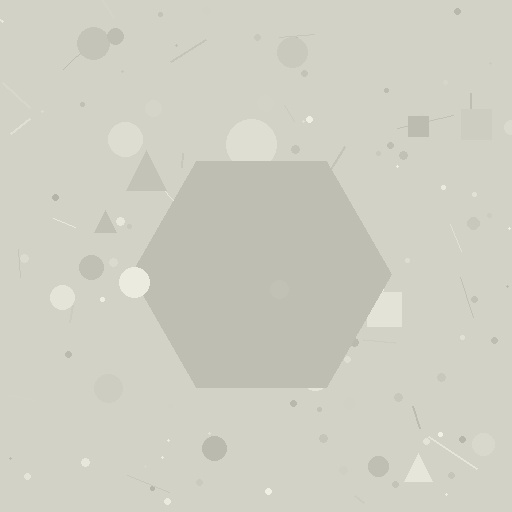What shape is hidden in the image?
A hexagon is hidden in the image.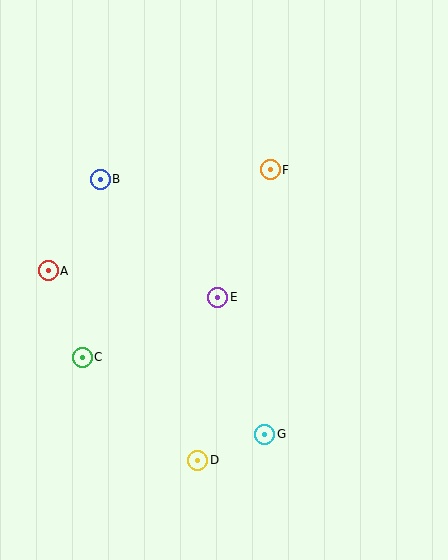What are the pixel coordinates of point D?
Point D is at (198, 460).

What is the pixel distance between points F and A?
The distance between F and A is 244 pixels.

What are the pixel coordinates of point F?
Point F is at (270, 170).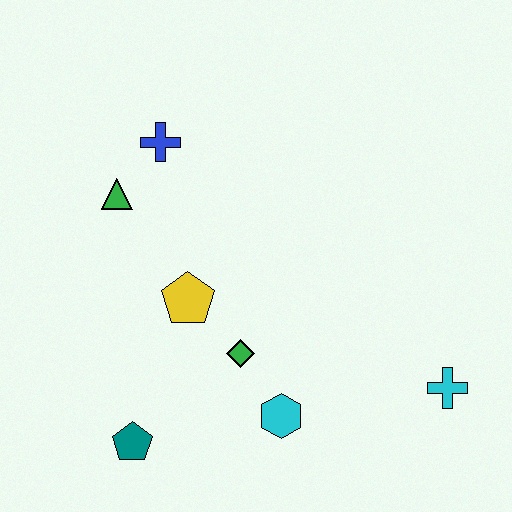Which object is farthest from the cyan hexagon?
The blue cross is farthest from the cyan hexagon.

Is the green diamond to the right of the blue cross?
Yes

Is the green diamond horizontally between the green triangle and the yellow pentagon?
No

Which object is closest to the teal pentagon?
The green diamond is closest to the teal pentagon.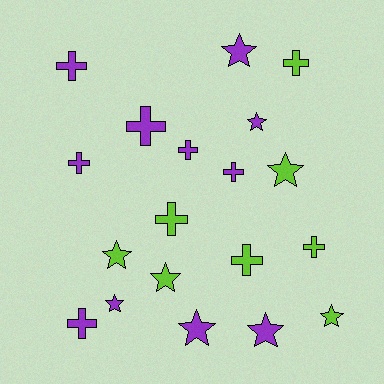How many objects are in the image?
There are 19 objects.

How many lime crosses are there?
There are 4 lime crosses.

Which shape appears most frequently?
Cross, with 10 objects.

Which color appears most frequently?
Purple, with 11 objects.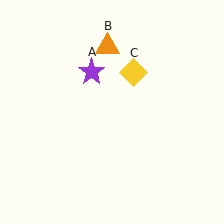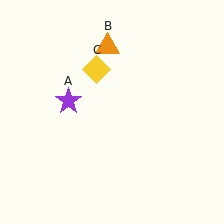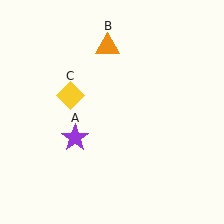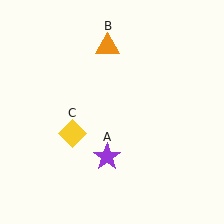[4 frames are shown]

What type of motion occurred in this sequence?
The purple star (object A), yellow diamond (object C) rotated counterclockwise around the center of the scene.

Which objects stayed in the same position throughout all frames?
Orange triangle (object B) remained stationary.